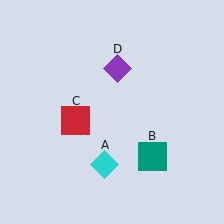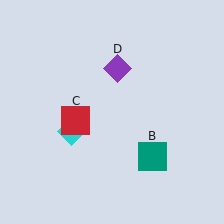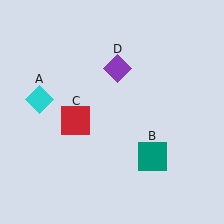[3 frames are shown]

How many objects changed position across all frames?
1 object changed position: cyan diamond (object A).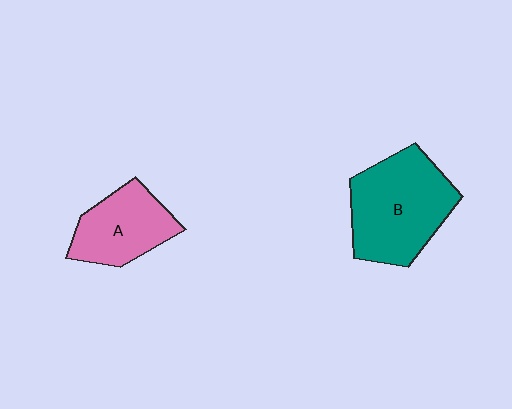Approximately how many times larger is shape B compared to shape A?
Approximately 1.5 times.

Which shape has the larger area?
Shape B (teal).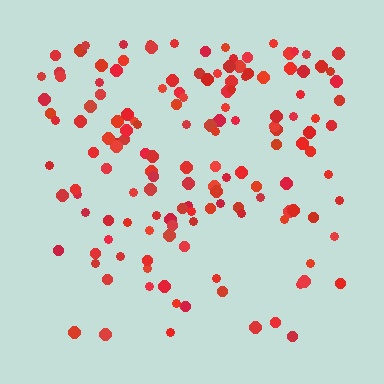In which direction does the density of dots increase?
From bottom to top, with the top side densest.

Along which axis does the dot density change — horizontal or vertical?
Vertical.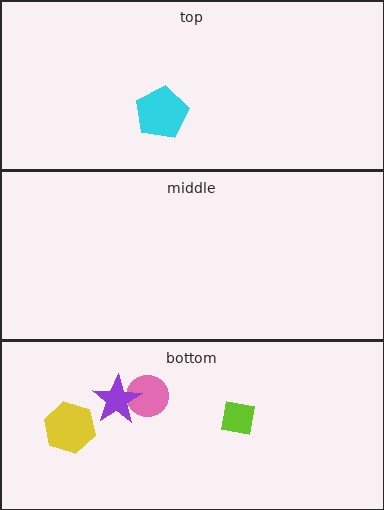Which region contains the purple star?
The bottom region.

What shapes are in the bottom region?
The lime square, the yellow hexagon, the pink circle, the purple star.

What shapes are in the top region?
The cyan pentagon.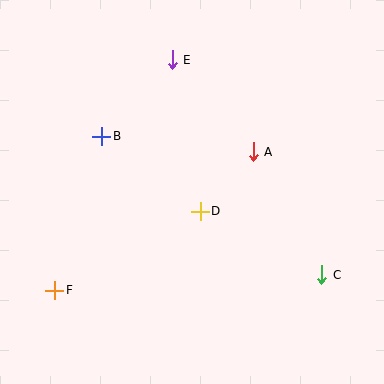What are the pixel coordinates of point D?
Point D is at (200, 211).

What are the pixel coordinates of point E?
Point E is at (172, 60).